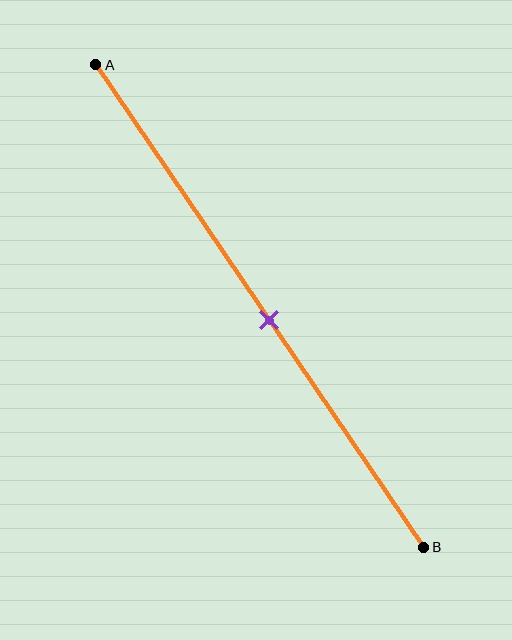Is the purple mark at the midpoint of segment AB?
Yes, the mark is approximately at the midpoint.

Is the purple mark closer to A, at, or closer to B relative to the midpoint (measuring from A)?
The purple mark is approximately at the midpoint of segment AB.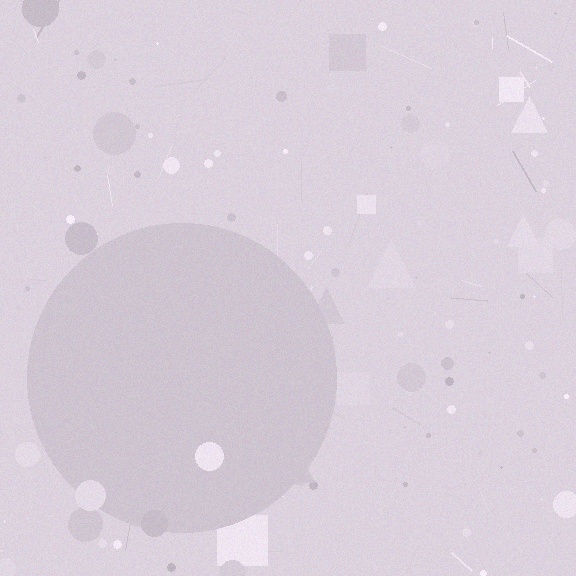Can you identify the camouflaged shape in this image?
The camouflaged shape is a circle.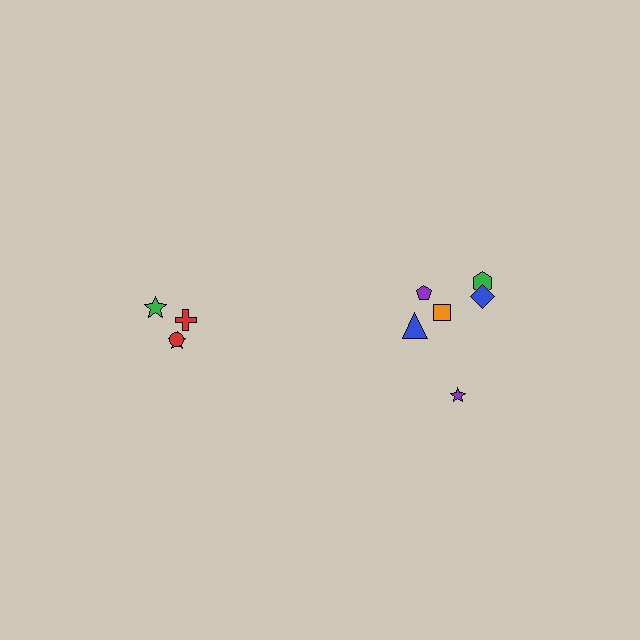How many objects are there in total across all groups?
There are 10 objects.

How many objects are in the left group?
There are 4 objects.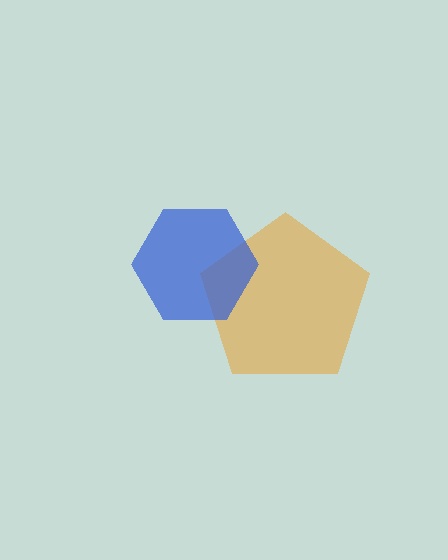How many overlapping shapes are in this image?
There are 2 overlapping shapes in the image.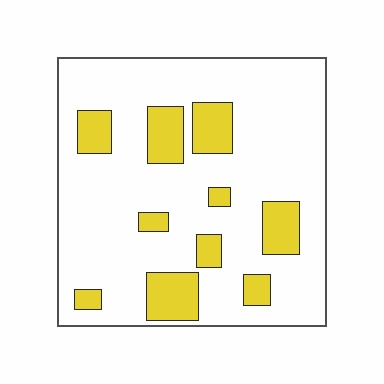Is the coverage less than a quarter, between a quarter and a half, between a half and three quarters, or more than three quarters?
Less than a quarter.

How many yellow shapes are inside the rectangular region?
10.